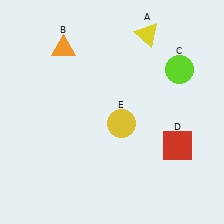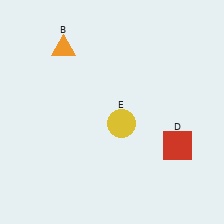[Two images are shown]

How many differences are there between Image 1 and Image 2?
There are 2 differences between the two images.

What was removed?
The yellow triangle (A), the lime circle (C) were removed in Image 2.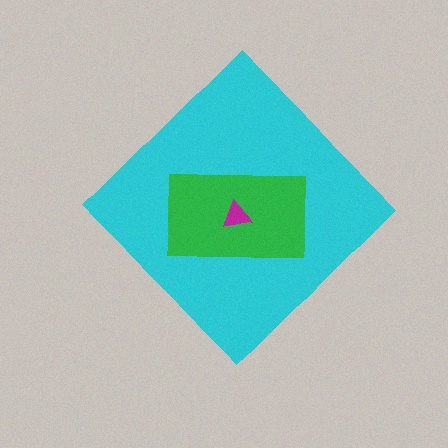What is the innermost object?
The magenta triangle.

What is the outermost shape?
The cyan diamond.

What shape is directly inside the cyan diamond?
The green rectangle.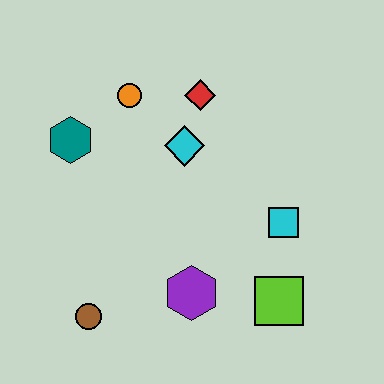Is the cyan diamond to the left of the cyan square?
Yes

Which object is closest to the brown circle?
The purple hexagon is closest to the brown circle.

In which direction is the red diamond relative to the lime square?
The red diamond is above the lime square.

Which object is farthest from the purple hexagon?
The orange circle is farthest from the purple hexagon.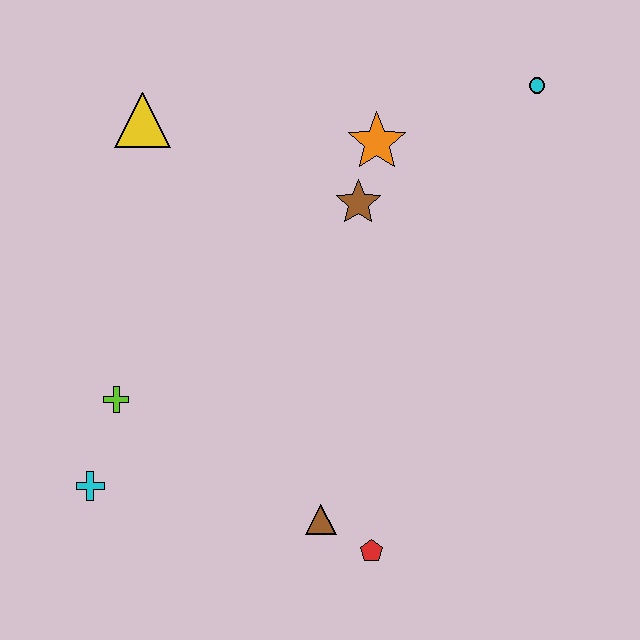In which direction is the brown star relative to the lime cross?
The brown star is to the right of the lime cross.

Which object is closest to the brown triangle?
The red pentagon is closest to the brown triangle.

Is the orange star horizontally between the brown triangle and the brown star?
No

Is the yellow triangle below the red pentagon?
No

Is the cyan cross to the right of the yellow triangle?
No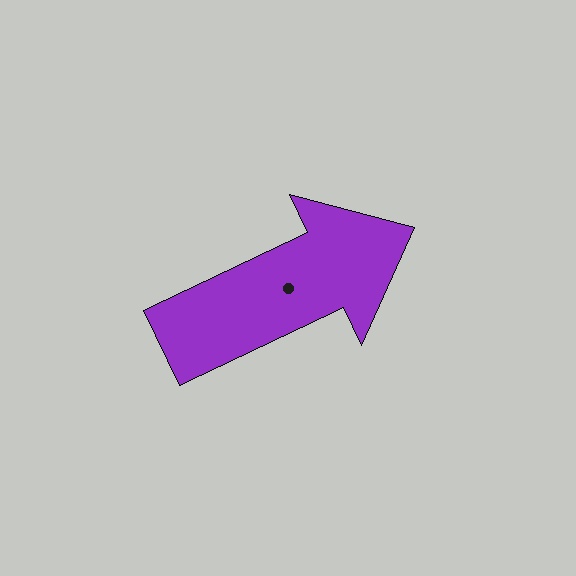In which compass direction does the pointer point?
Northeast.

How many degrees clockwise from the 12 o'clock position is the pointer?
Approximately 65 degrees.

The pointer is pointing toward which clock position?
Roughly 2 o'clock.